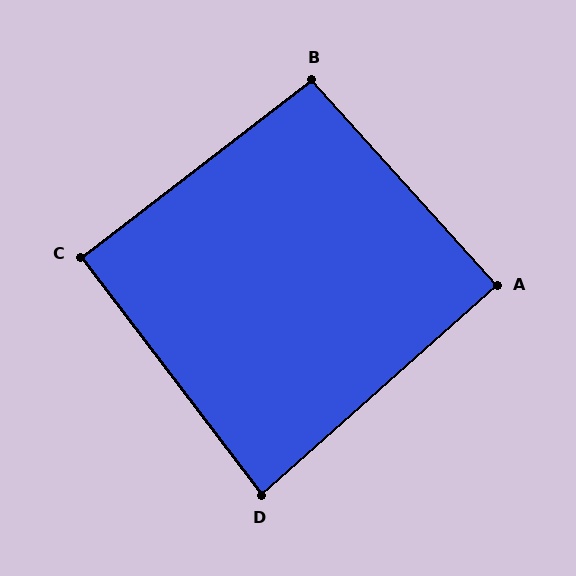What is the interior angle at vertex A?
Approximately 90 degrees (approximately right).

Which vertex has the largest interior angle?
B, at approximately 95 degrees.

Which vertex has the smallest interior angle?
D, at approximately 85 degrees.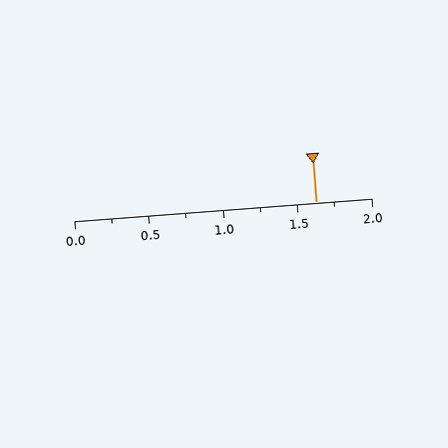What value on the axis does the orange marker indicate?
The marker indicates approximately 1.62.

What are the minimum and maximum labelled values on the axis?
The axis runs from 0.0 to 2.0.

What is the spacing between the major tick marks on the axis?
The major ticks are spaced 0.5 apart.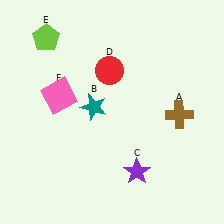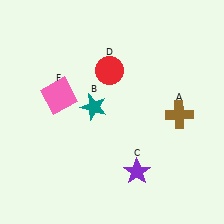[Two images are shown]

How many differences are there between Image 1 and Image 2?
There is 1 difference between the two images.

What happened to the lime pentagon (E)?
The lime pentagon (E) was removed in Image 2. It was in the top-left area of Image 1.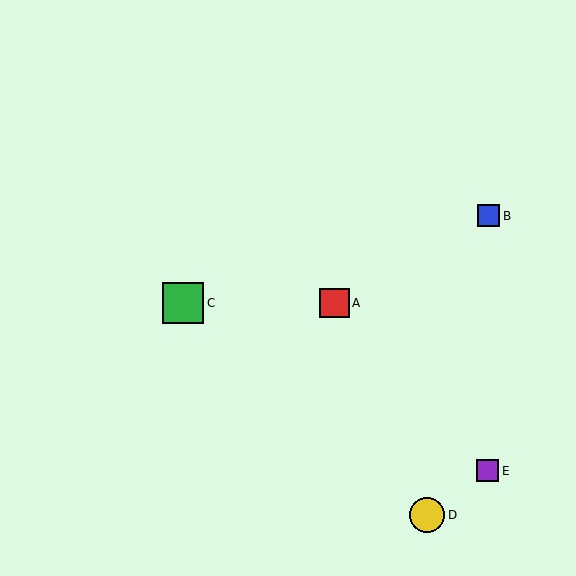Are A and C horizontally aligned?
Yes, both are at y≈303.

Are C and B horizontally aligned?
No, C is at y≈303 and B is at y≈216.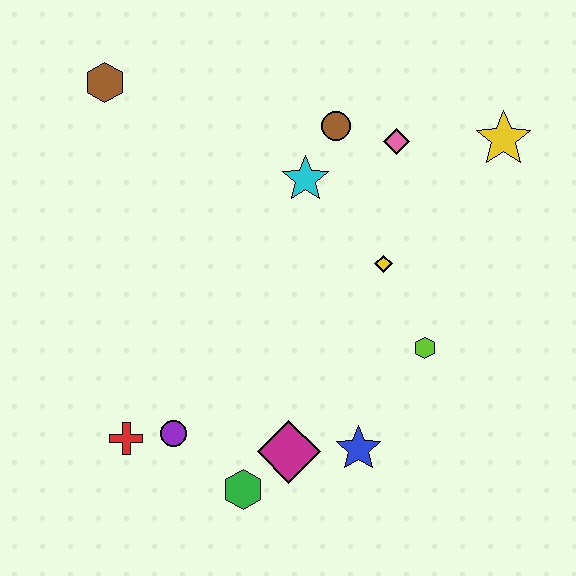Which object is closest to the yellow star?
The pink diamond is closest to the yellow star.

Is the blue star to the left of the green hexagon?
No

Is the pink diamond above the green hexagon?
Yes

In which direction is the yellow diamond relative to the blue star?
The yellow diamond is above the blue star.